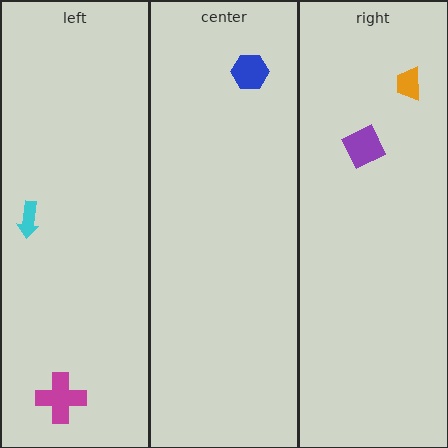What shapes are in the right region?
The purple diamond, the orange trapezoid.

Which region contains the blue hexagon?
The center region.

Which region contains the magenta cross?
The left region.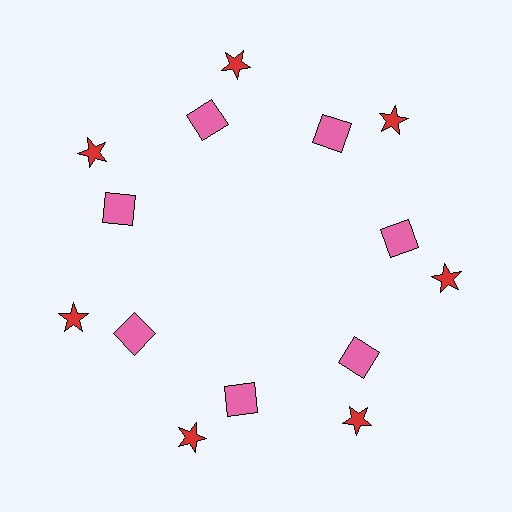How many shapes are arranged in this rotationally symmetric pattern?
There are 14 shapes, arranged in 7 groups of 2.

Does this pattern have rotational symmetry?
Yes, this pattern has 7-fold rotational symmetry. It looks the same after rotating 51 degrees around the center.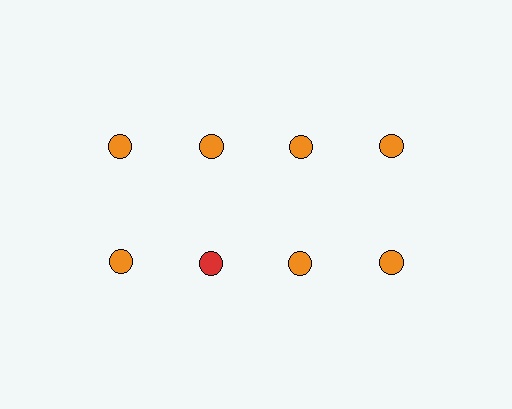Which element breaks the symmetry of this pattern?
The red circle in the second row, second from left column breaks the symmetry. All other shapes are orange circles.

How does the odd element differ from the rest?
It has a different color: red instead of orange.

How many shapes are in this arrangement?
There are 8 shapes arranged in a grid pattern.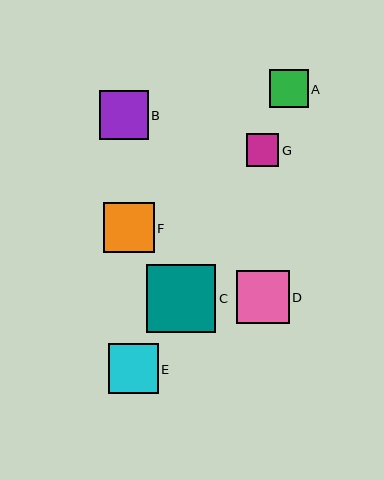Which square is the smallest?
Square G is the smallest with a size of approximately 33 pixels.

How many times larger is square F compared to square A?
Square F is approximately 1.3 times the size of square A.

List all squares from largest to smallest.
From largest to smallest: C, D, F, E, B, A, G.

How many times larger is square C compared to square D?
Square C is approximately 1.3 times the size of square D.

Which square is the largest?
Square C is the largest with a size of approximately 69 pixels.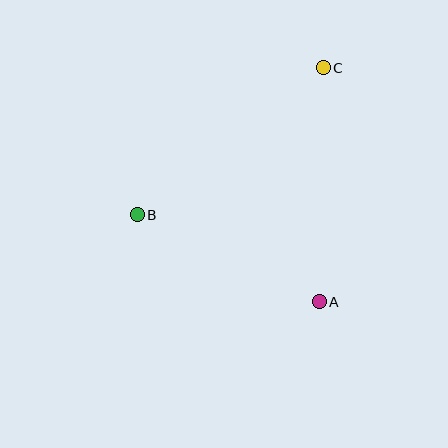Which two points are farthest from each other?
Points B and C are farthest from each other.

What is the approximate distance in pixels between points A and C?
The distance between A and C is approximately 234 pixels.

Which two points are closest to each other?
Points A and B are closest to each other.